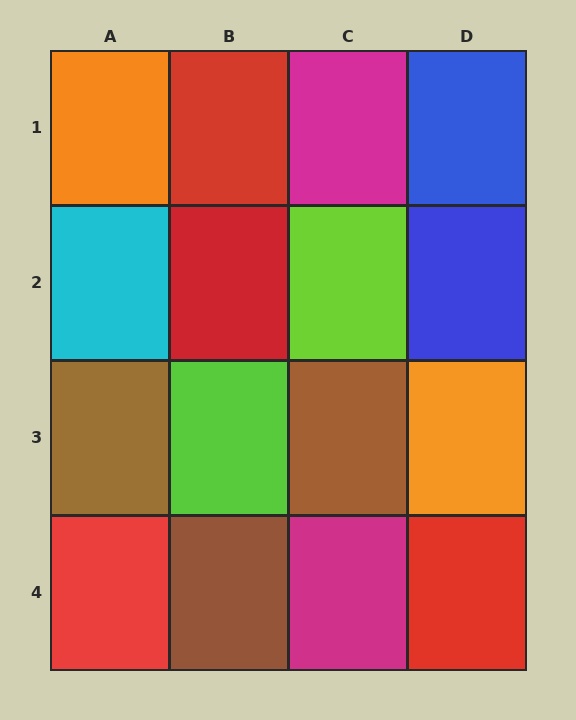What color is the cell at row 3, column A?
Brown.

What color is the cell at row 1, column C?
Magenta.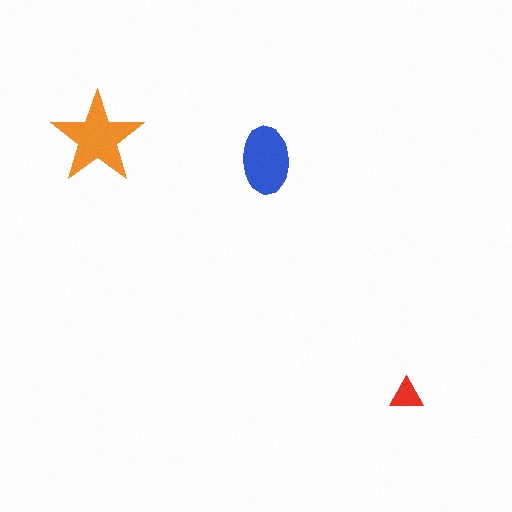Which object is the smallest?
The red triangle.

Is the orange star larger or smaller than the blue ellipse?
Larger.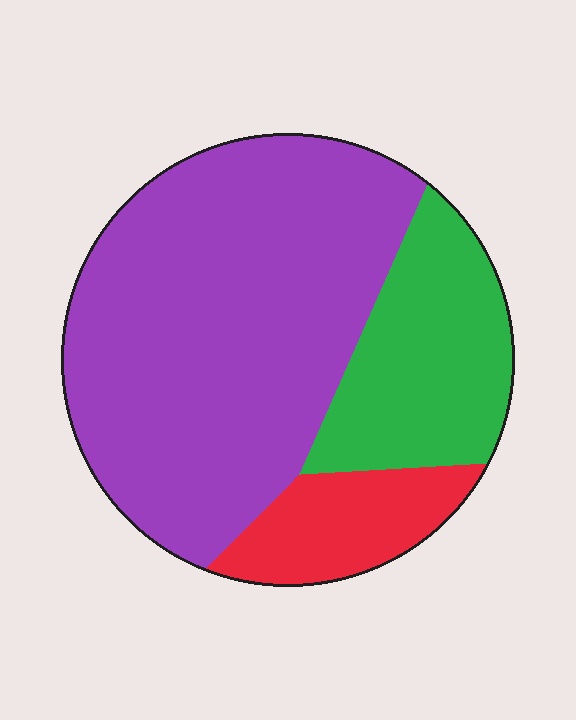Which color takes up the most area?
Purple, at roughly 65%.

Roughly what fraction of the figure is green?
Green takes up about one quarter (1/4) of the figure.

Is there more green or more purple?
Purple.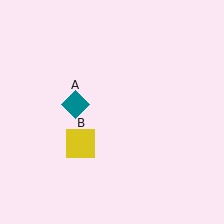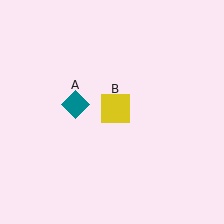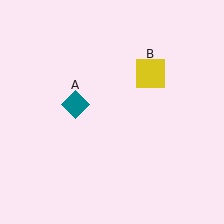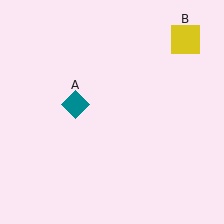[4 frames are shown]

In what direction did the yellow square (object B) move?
The yellow square (object B) moved up and to the right.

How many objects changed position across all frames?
1 object changed position: yellow square (object B).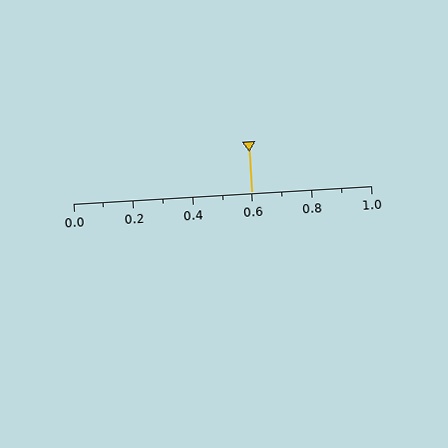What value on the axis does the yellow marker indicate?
The marker indicates approximately 0.6.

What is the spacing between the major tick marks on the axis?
The major ticks are spaced 0.2 apart.